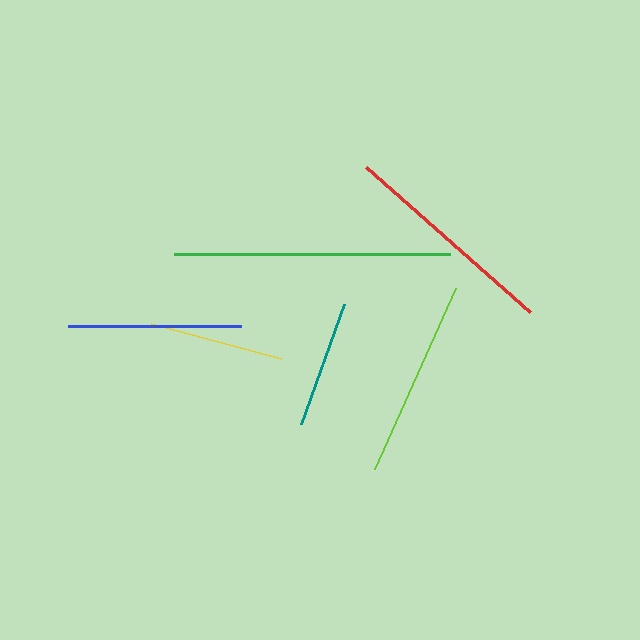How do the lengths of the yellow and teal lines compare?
The yellow and teal lines are approximately the same length.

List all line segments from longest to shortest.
From longest to shortest: green, red, lime, blue, yellow, teal.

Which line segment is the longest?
The green line is the longest at approximately 276 pixels.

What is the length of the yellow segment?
The yellow segment is approximately 134 pixels long.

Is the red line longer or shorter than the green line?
The green line is longer than the red line.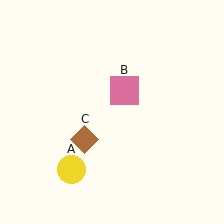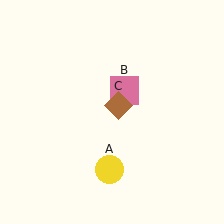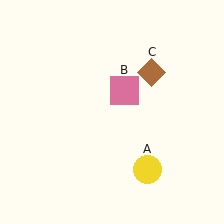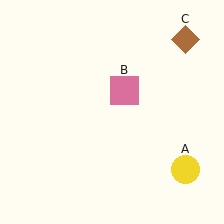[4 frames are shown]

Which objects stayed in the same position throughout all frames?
Pink square (object B) remained stationary.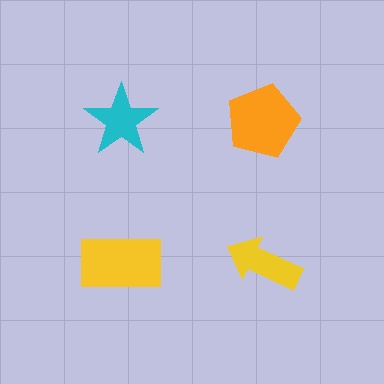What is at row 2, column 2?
A yellow arrow.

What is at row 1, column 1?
A cyan star.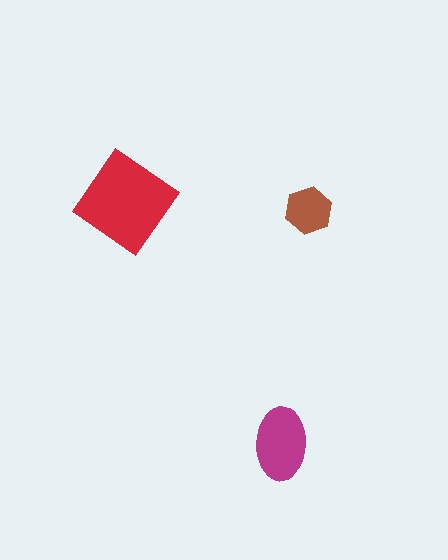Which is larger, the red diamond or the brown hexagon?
The red diamond.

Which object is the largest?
The red diamond.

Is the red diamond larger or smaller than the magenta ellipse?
Larger.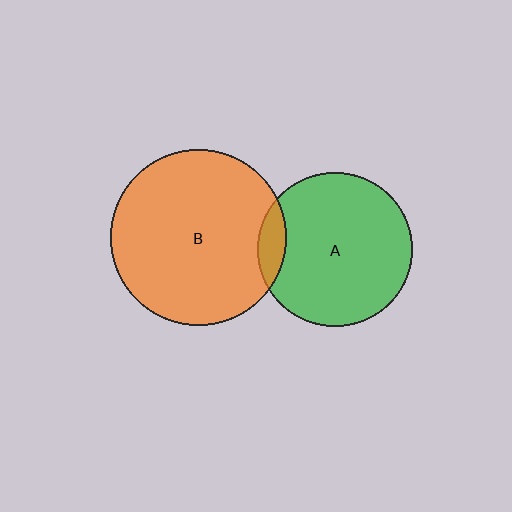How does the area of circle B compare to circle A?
Approximately 1.3 times.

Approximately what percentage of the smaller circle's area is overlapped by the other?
Approximately 10%.